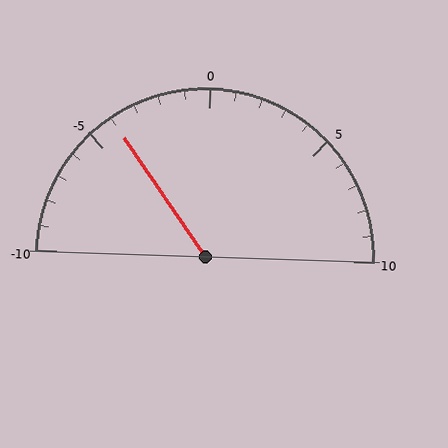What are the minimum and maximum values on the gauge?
The gauge ranges from -10 to 10.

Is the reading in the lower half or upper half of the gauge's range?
The reading is in the lower half of the range (-10 to 10).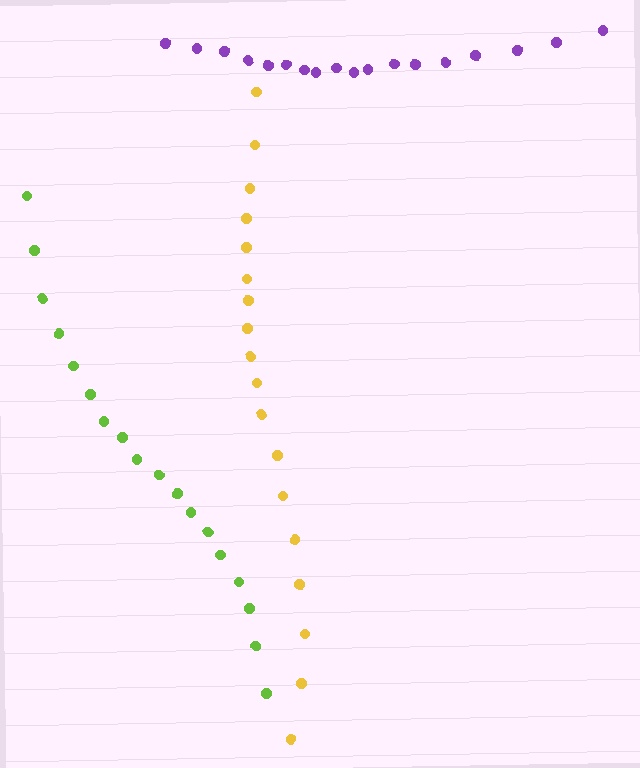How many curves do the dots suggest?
There are 3 distinct paths.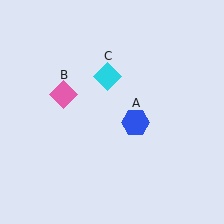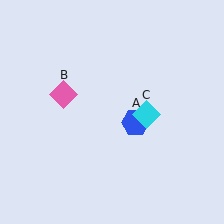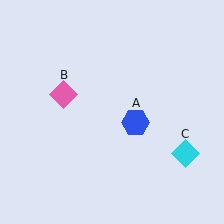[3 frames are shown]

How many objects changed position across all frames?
1 object changed position: cyan diamond (object C).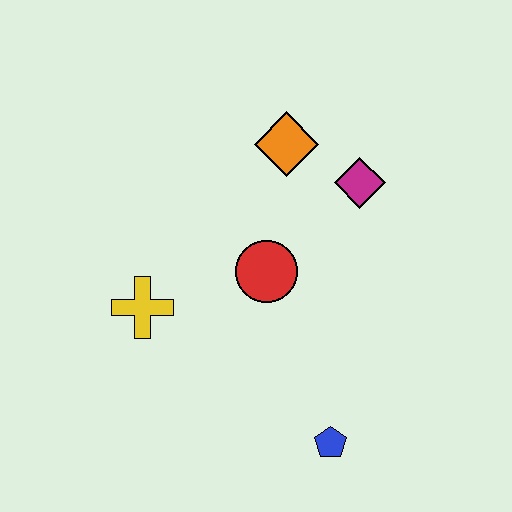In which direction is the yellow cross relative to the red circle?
The yellow cross is to the left of the red circle.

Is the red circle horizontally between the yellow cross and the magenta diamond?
Yes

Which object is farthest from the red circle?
The blue pentagon is farthest from the red circle.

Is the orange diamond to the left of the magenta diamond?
Yes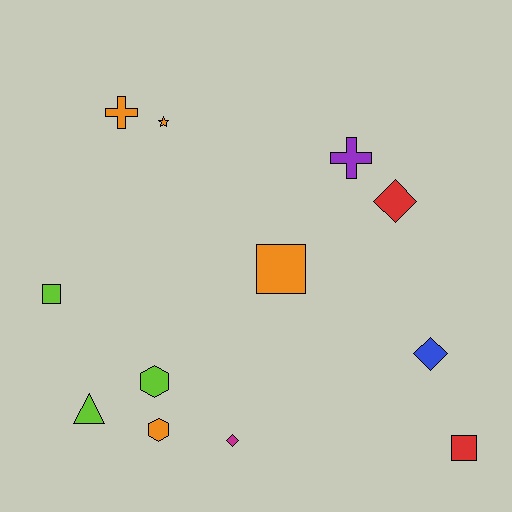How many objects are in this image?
There are 12 objects.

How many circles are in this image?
There are no circles.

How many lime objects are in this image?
There are 3 lime objects.